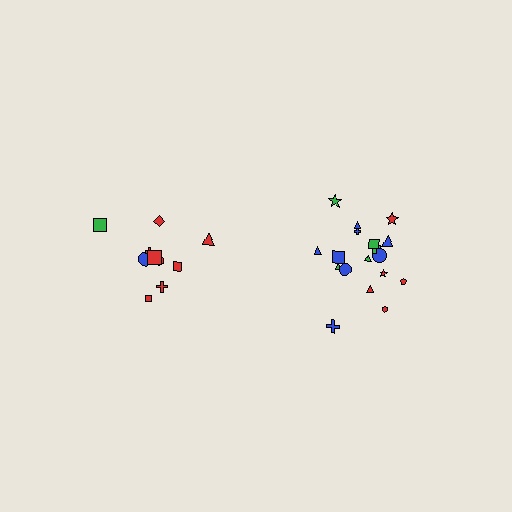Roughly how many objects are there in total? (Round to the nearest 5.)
Roughly 30 objects in total.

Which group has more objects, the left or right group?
The right group.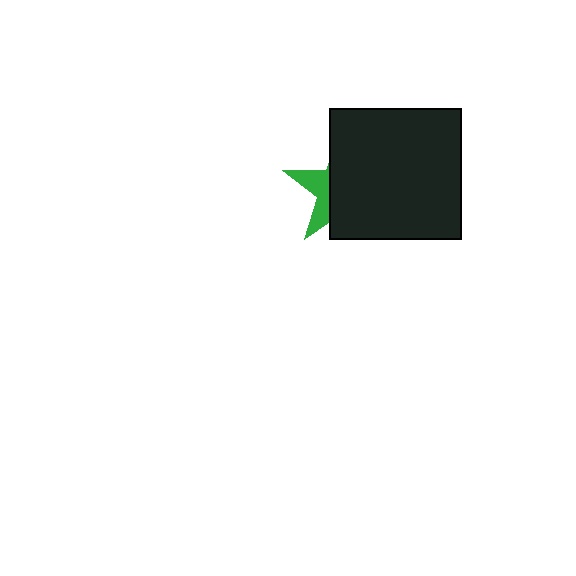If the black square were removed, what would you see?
You would see the complete green star.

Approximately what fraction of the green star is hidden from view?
Roughly 68% of the green star is hidden behind the black square.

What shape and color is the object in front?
The object in front is a black square.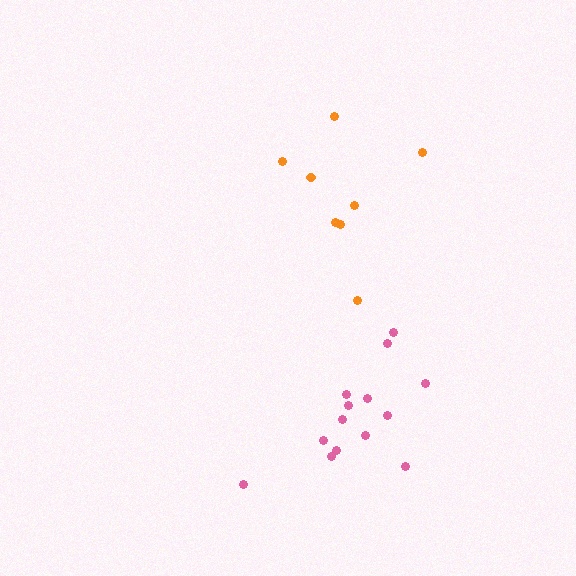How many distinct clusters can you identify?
There are 2 distinct clusters.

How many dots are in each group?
Group 1: 8 dots, Group 2: 14 dots (22 total).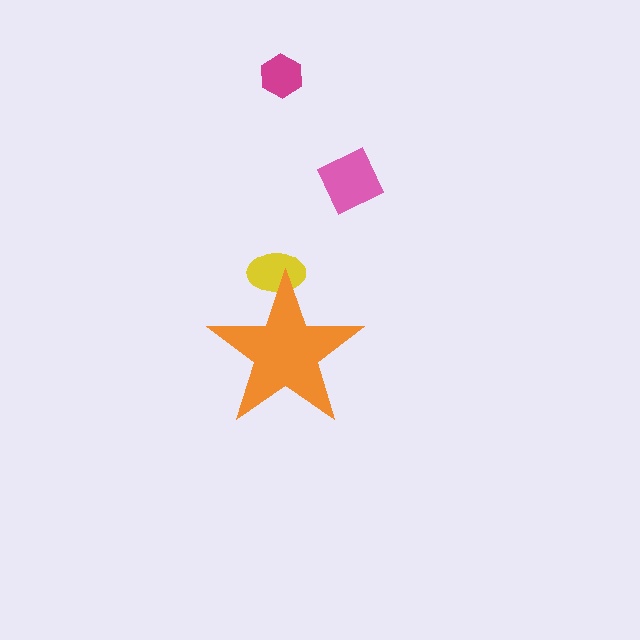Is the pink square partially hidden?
No, the pink square is fully visible.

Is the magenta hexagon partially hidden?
No, the magenta hexagon is fully visible.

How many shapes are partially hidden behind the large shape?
1 shape is partially hidden.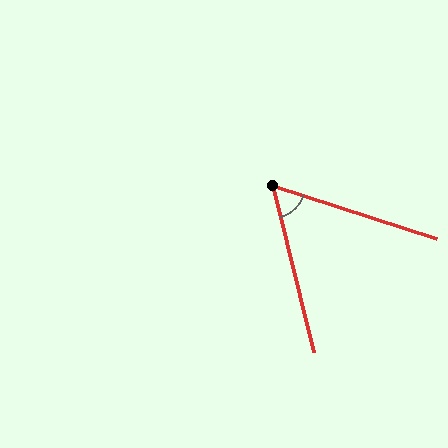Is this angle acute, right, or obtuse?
It is acute.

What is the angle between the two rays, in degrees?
Approximately 58 degrees.